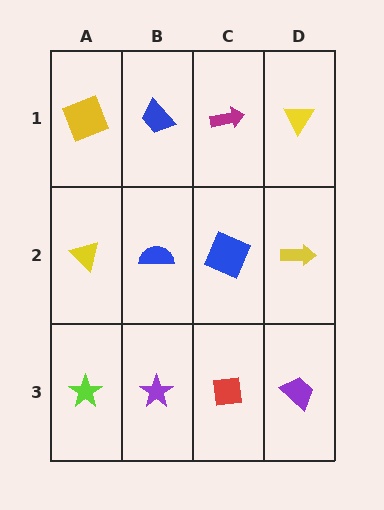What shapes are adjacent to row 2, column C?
A magenta arrow (row 1, column C), a red square (row 3, column C), a blue semicircle (row 2, column B), a yellow arrow (row 2, column D).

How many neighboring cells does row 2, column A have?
3.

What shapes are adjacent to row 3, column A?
A yellow triangle (row 2, column A), a purple star (row 3, column B).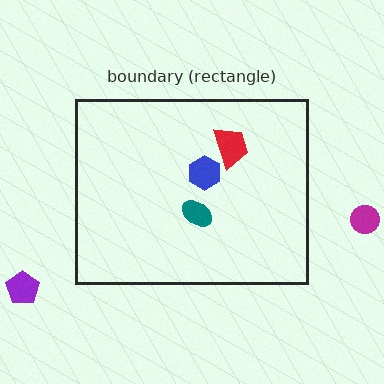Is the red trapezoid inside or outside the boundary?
Inside.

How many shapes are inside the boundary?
3 inside, 2 outside.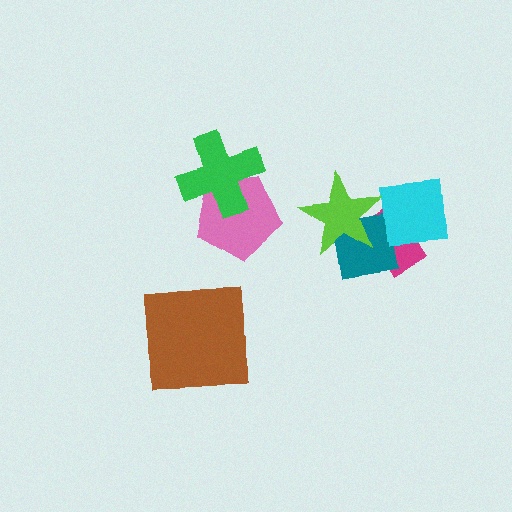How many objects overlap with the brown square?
0 objects overlap with the brown square.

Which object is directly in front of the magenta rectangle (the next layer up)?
The teal square is directly in front of the magenta rectangle.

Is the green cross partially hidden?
No, no other shape covers it.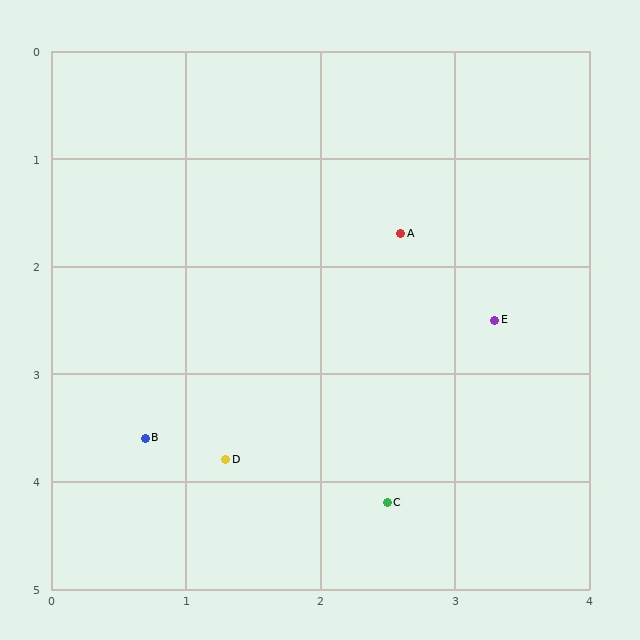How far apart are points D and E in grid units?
Points D and E are about 2.4 grid units apart.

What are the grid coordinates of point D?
Point D is at approximately (1.3, 3.8).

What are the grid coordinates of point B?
Point B is at approximately (0.7, 3.6).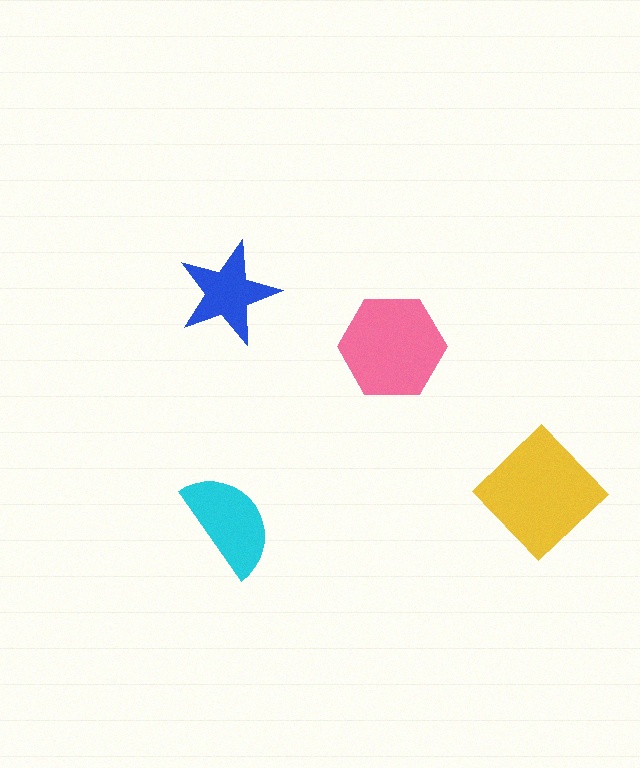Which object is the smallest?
The blue star.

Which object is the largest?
The yellow diamond.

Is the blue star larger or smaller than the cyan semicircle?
Smaller.